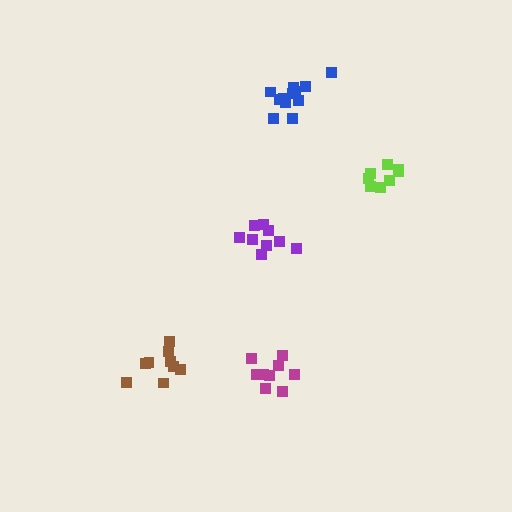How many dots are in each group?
Group 1: 8 dots, Group 2: 9 dots, Group 3: 9 dots, Group 4: 9 dots, Group 5: 12 dots (47 total).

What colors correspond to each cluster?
The clusters are colored: lime, brown, purple, magenta, blue.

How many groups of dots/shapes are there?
There are 5 groups.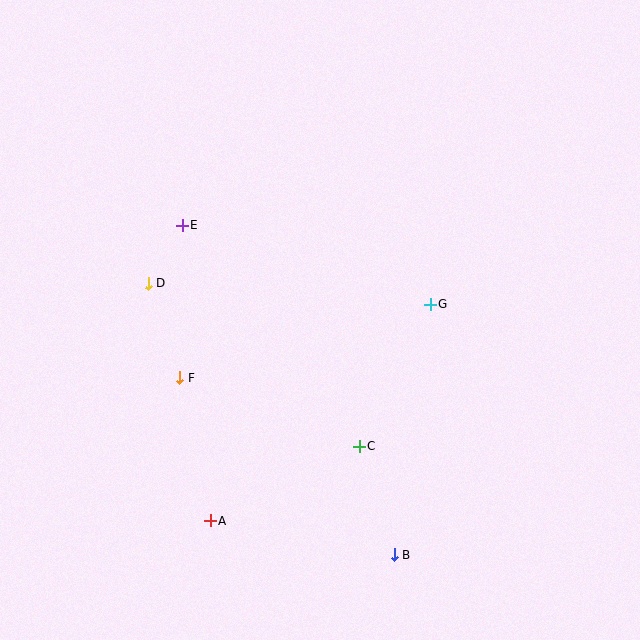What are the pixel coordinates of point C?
Point C is at (360, 446).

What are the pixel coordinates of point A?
Point A is at (210, 521).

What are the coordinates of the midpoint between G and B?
The midpoint between G and B is at (412, 429).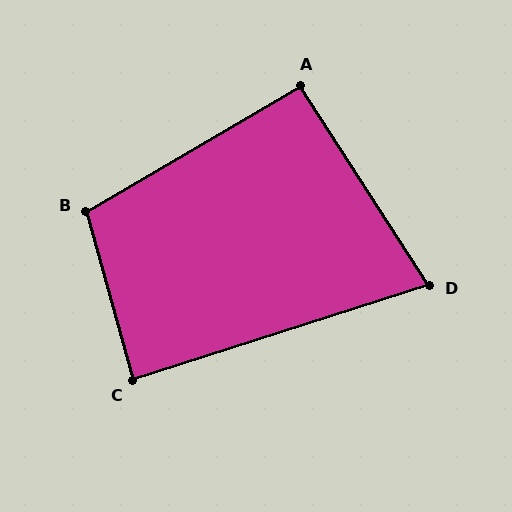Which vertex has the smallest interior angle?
D, at approximately 75 degrees.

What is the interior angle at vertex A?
Approximately 92 degrees (approximately right).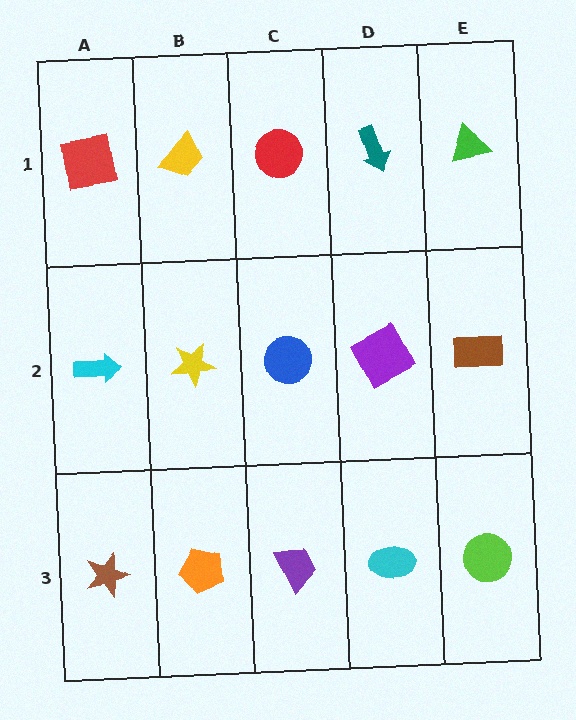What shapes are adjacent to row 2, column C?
A red circle (row 1, column C), a purple trapezoid (row 3, column C), a yellow star (row 2, column B), a purple square (row 2, column D).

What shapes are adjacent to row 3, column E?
A brown rectangle (row 2, column E), a cyan ellipse (row 3, column D).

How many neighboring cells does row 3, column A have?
2.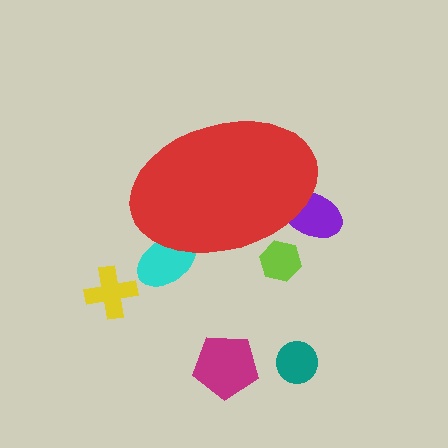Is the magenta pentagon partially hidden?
No, the magenta pentagon is fully visible.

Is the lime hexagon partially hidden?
Yes, the lime hexagon is partially hidden behind the red ellipse.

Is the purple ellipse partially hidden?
Yes, the purple ellipse is partially hidden behind the red ellipse.